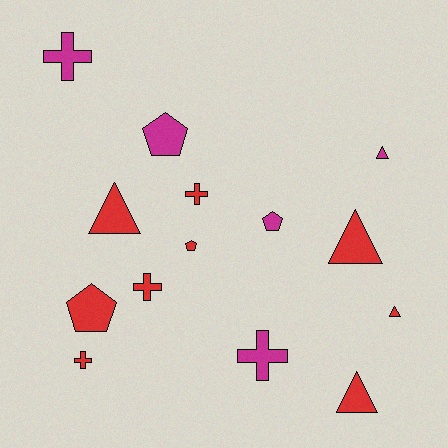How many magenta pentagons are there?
There are 2 magenta pentagons.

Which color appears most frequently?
Red, with 9 objects.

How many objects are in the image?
There are 14 objects.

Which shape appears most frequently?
Triangle, with 5 objects.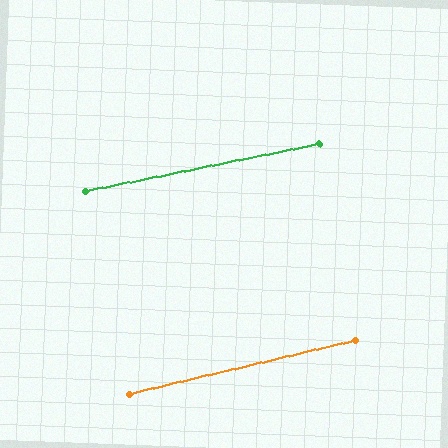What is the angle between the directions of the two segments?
Approximately 2 degrees.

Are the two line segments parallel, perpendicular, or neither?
Parallel — their directions differ by only 1.7°.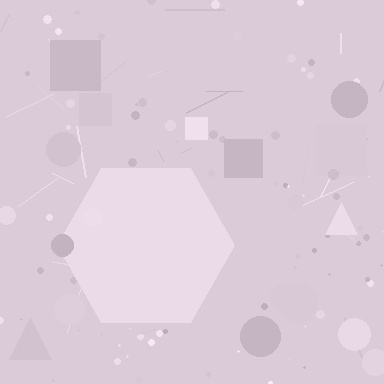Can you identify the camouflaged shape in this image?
The camouflaged shape is a hexagon.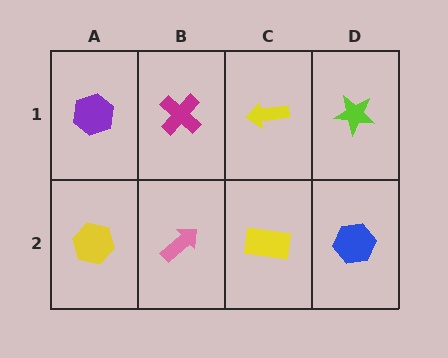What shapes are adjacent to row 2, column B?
A magenta cross (row 1, column B), a yellow hexagon (row 2, column A), a yellow rectangle (row 2, column C).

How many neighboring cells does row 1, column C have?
3.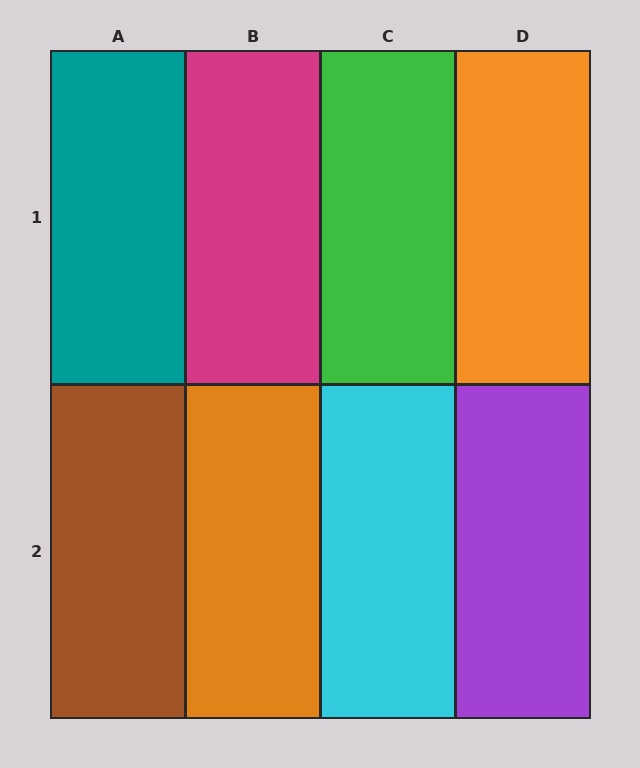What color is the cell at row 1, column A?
Teal.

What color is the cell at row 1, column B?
Magenta.